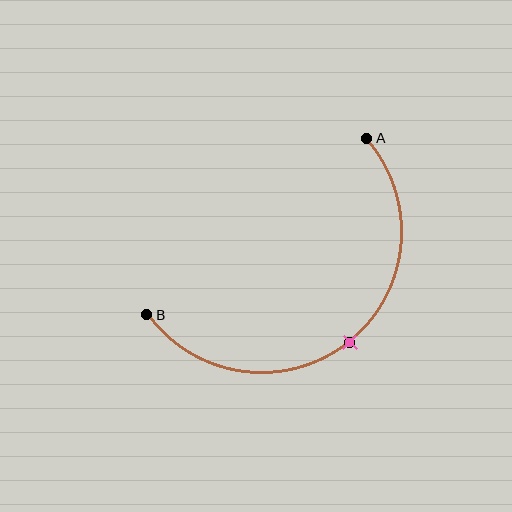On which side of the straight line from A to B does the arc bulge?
The arc bulges below and to the right of the straight line connecting A and B.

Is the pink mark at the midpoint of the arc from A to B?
Yes. The pink mark lies on the arc at equal arc-length from both A and B — it is the arc midpoint.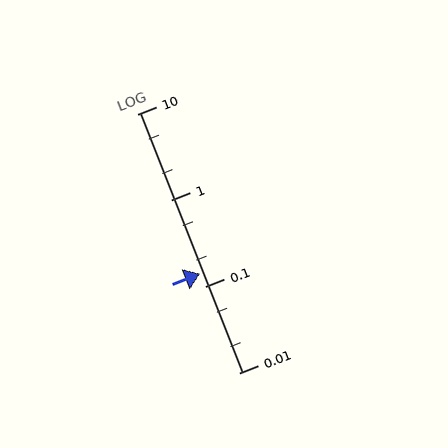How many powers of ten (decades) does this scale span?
The scale spans 3 decades, from 0.01 to 10.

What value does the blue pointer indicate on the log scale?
The pointer indicates approximately 0.14.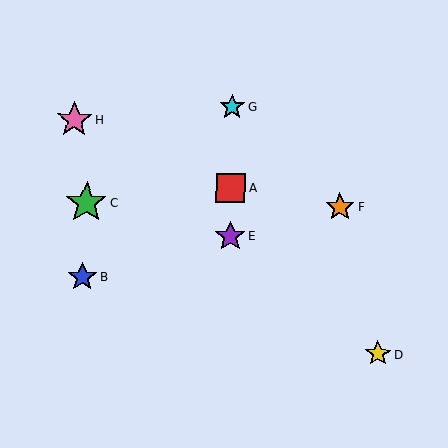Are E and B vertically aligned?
No, E is at x≈230 and B is at x≈82.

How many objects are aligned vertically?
3 objects (A, E, G) are aligned vertically.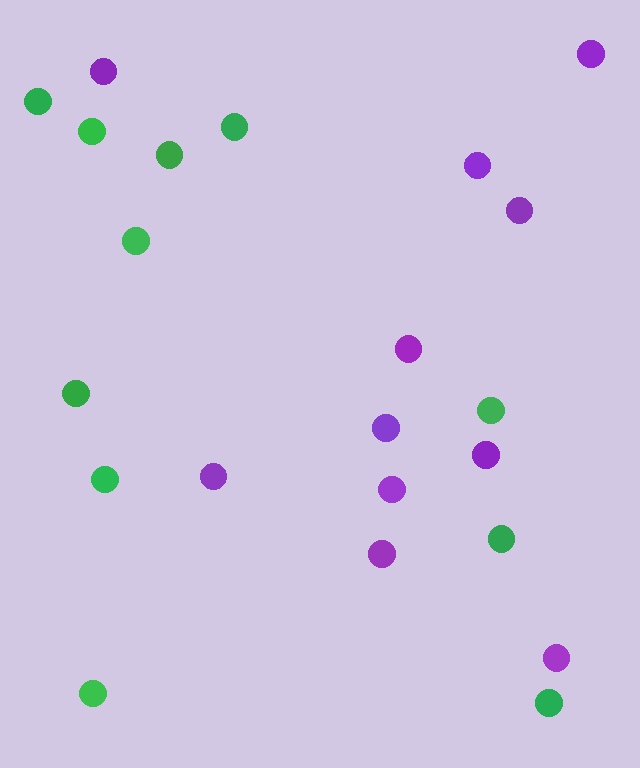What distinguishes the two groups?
There are 2 groups: one group of purple circles (11) and one group of green circles (11).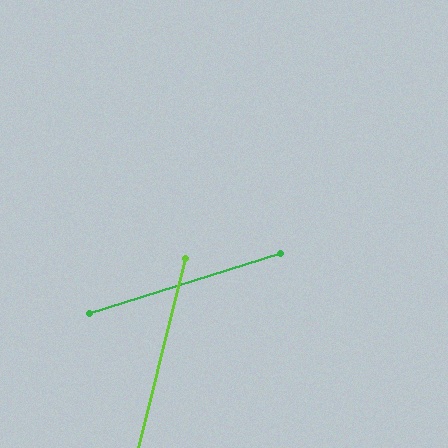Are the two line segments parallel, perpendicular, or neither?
Neither parallel nor perpendicular — they differ by about 59°.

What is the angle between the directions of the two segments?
Approximately 59 degrees.